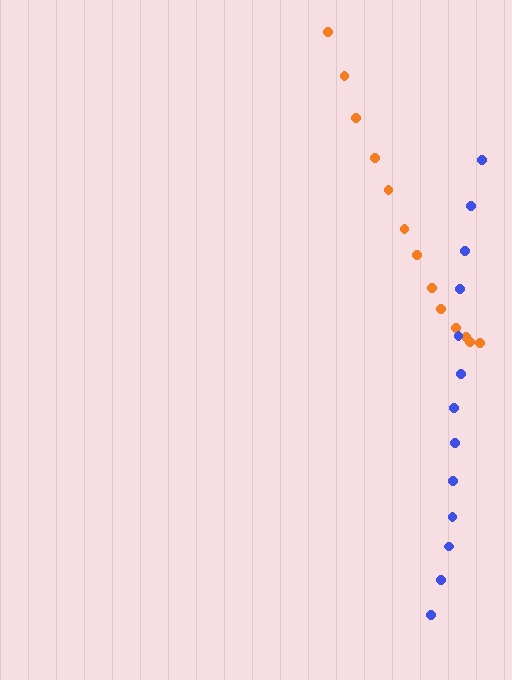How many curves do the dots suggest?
There are 2 distinct paths.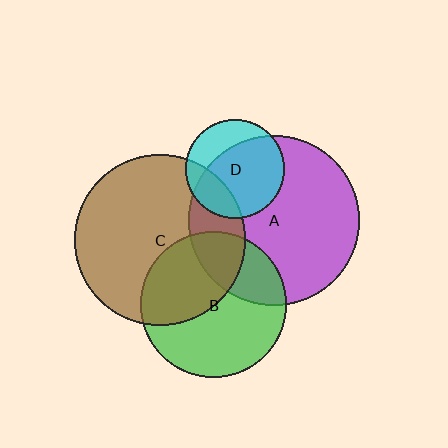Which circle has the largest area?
Circle A (purple).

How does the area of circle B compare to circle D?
Approximately 2.2 times.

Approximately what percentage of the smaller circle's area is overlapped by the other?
Approximately 25%.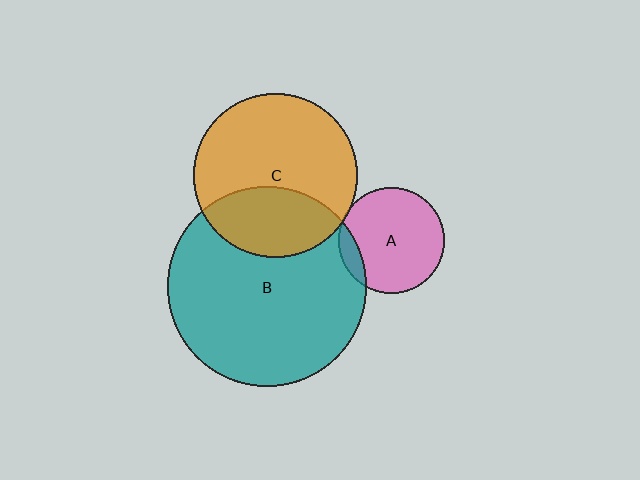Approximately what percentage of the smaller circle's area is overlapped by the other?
Approximately 10%.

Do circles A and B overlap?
Yes.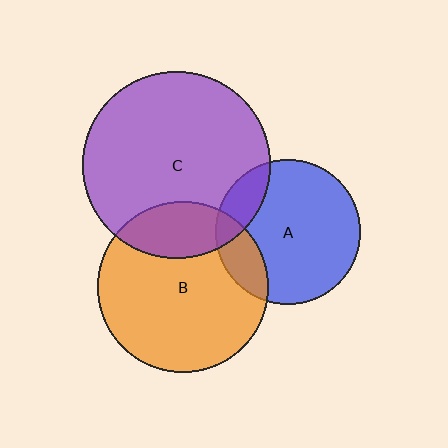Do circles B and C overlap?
Yes.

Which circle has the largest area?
Circle C (purple).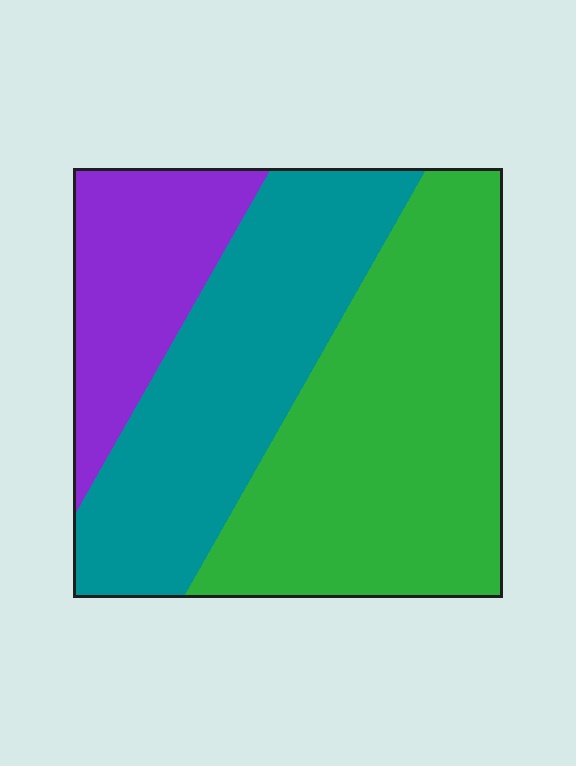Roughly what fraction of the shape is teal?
Teal takes up about one third (1/3) of the shape.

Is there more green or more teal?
Green.